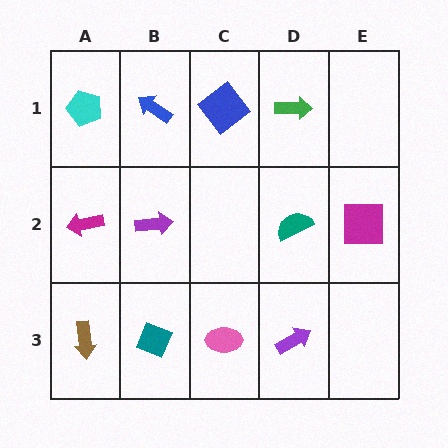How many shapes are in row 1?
4 shapes.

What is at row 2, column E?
A magenta square.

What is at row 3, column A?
A brown arrow.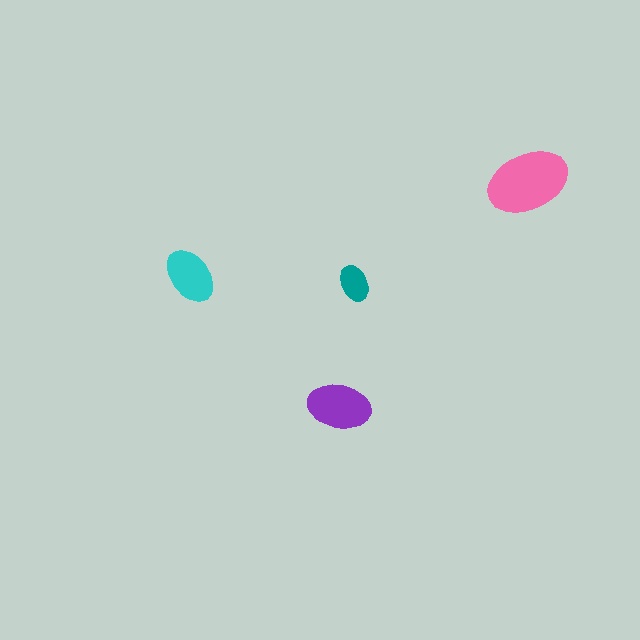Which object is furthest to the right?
The pink ellipse is rightmost.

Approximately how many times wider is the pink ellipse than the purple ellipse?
About 1.5 times wider.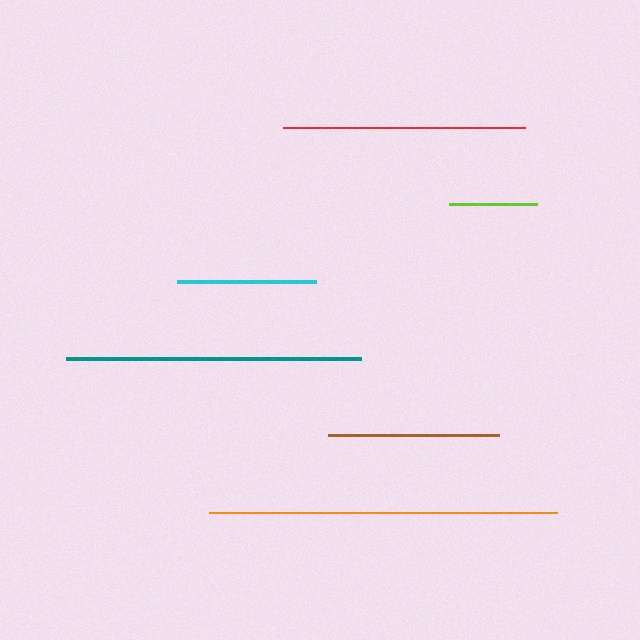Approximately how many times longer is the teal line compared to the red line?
The teal line is approximately 1.2 times the length of the red line.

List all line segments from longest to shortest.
From longest to shortest: orange, teal, red, brown, cyan, lime.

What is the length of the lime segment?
The lime segment is approximately 87 pixels long.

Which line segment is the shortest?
The lime line is the shortest at approximately 87 pixels.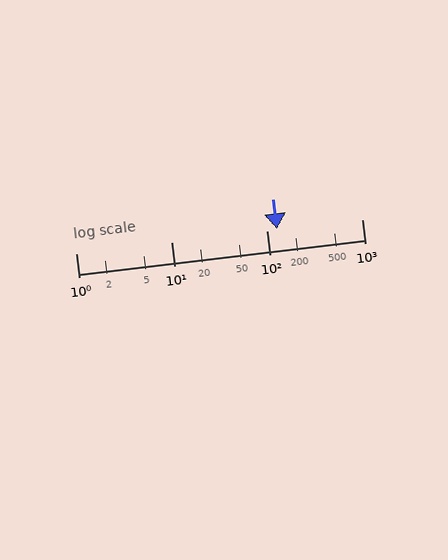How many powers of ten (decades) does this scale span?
The scale spans 3 decades, from 1 to 1000.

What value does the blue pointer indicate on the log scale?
The pointer indicates approximately 130.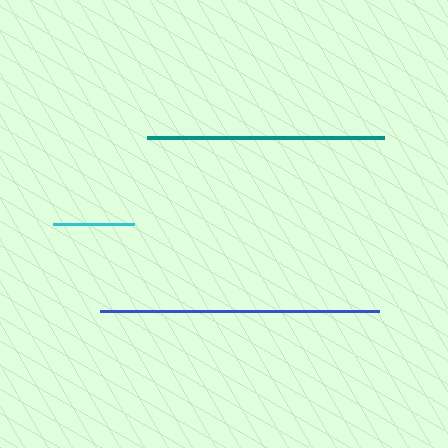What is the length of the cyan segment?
The cyan segment is approximately 81 pixels long.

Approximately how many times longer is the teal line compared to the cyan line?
The teal line is approximately 2.9 times the length of the cyan line.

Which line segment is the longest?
The blue line is the longest at approximately 279 pixels.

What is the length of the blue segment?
The blue segment is approximately 279 pixels long.